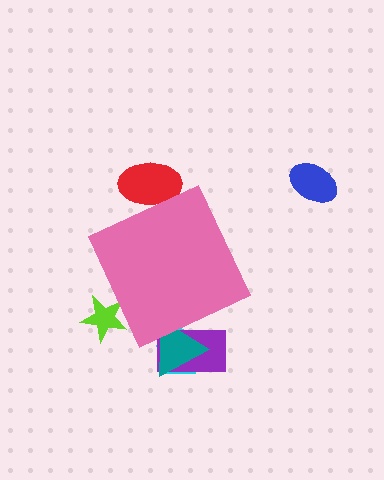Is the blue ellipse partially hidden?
No, the blue ellipse is fully visible.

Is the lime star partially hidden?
Yes, the lime star is partially hidden behind the pink diamond.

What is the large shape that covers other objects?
A pink diamond.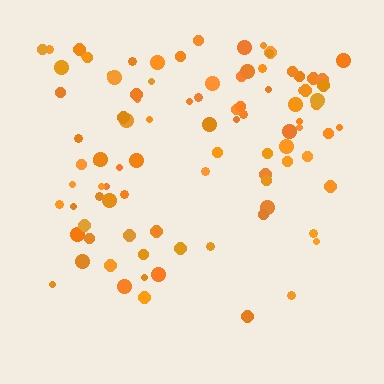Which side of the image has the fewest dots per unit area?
The bottom.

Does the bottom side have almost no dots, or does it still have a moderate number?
Still a moderate number, just noticeably fewer than the top.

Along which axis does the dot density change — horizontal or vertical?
Vertical.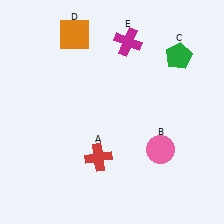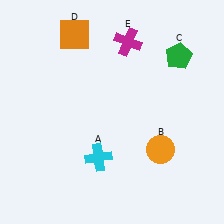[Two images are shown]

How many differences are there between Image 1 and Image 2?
There are 2 differences between the two images.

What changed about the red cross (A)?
In Image 1, A is red. In Image 2, it changed to cyan.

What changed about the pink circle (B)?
In Image 1, B is pink. In Image 2, it changed to orange.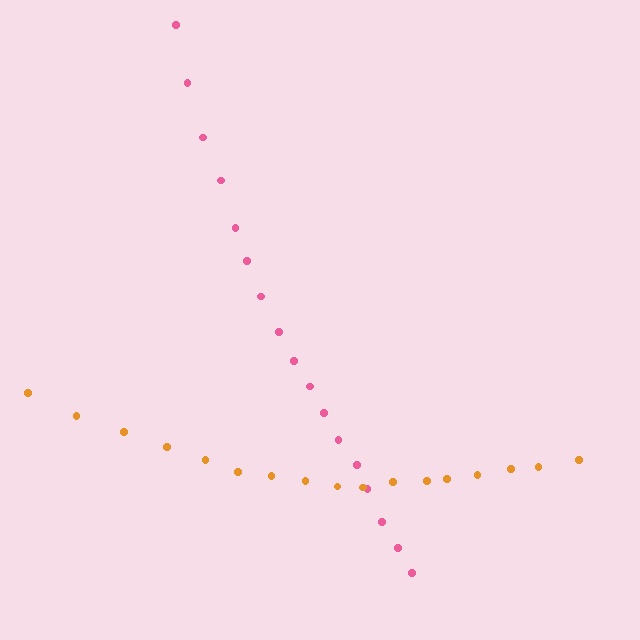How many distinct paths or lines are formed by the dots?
There are 2 distinct paths.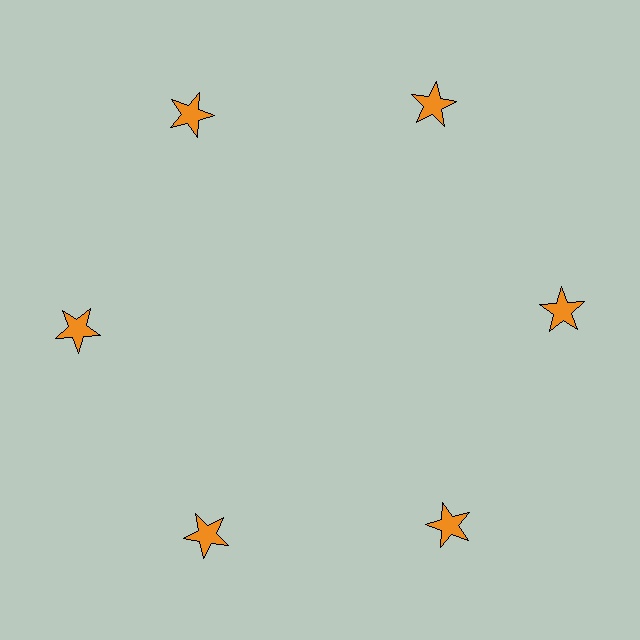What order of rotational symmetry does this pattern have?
This pattern has 6-fold rotational symmetry.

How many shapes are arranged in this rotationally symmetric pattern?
There are 6 shapes, arranged in 6 groups of 1.